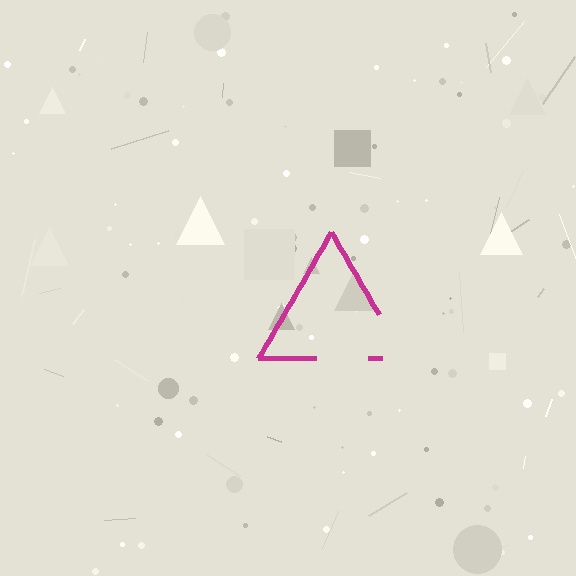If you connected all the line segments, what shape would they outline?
They would outline a triangle.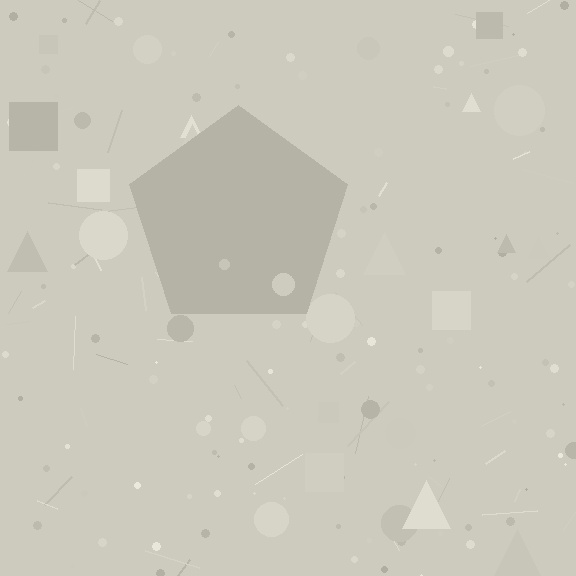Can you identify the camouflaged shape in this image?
The camouflaged shape is a pentagon.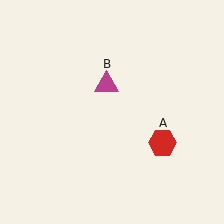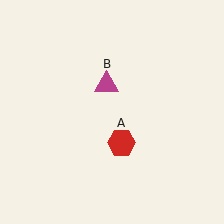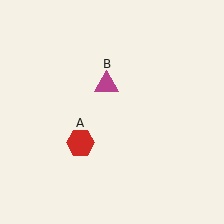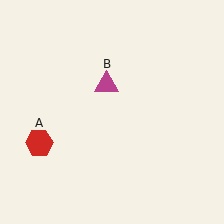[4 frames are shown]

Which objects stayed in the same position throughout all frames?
Magenta triangle (object B) remained stationary.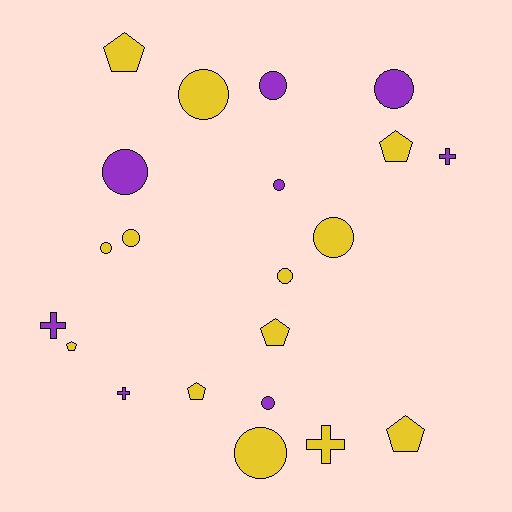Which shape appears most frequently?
Circle, with 11 objects.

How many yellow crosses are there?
There is 1 yellow cross.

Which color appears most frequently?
Yellow, with 13 objects.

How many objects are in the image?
There are 21 objects.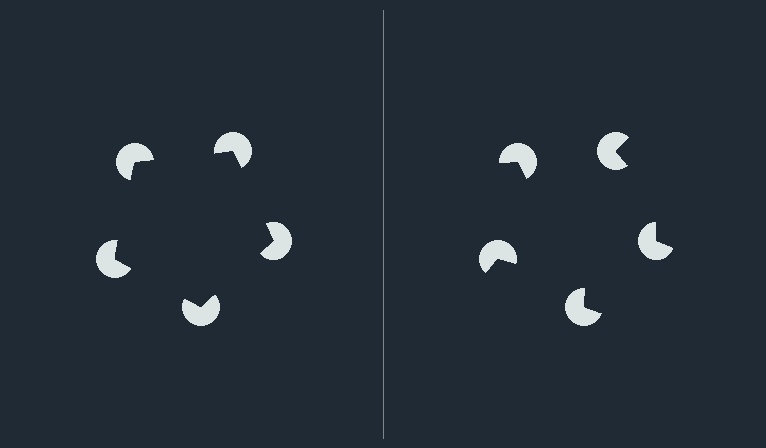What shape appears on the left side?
An illusory pentagon.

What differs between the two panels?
The pac-man discs are positioned identically on both sides; only the wedge orientations differ. On the left they align to a pentagon; on the right they are misaligned.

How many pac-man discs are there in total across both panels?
10 — 5 on each side.